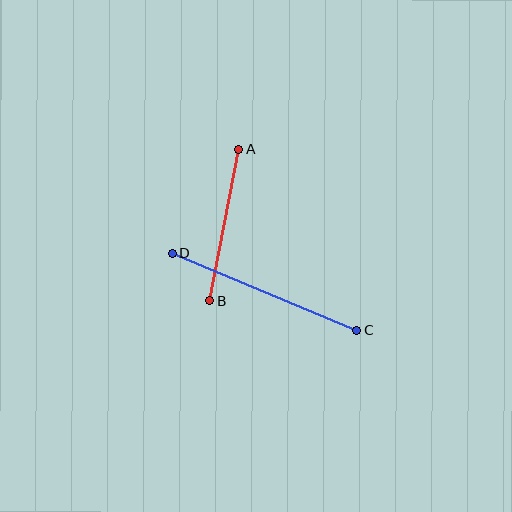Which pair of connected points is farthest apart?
Points C and D are farthest apart.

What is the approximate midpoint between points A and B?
The midpoint is at approximately (224, 225) pixels.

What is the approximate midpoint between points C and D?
The midpoint is at approximately (264, 292) pixels.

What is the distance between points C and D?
The distance is approximately 200 pixels.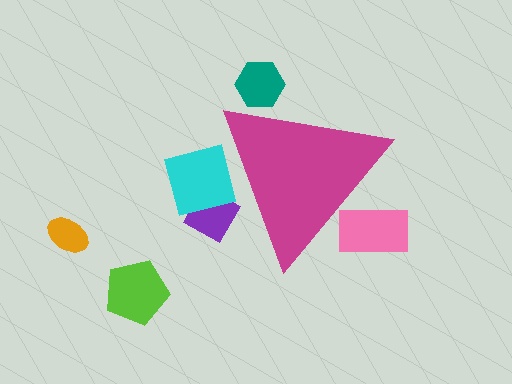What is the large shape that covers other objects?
A magenta triangle.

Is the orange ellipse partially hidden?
No, the orange ellipse is fully visible.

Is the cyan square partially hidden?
Yes, the cyan square is partially hidden behind the magenta triangle.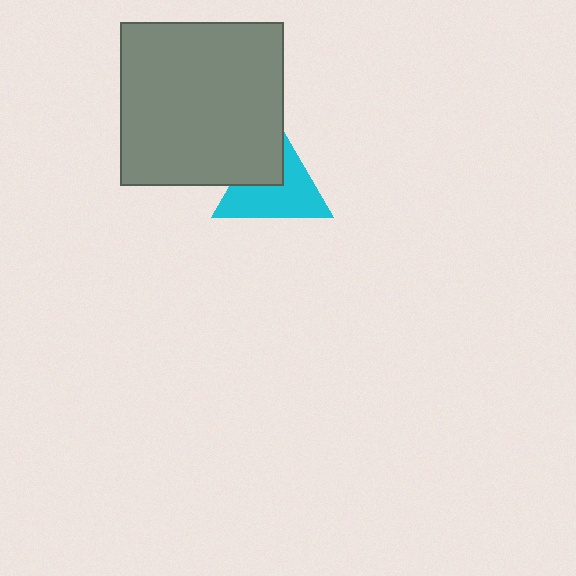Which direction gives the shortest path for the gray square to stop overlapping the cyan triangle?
Moving toward the upper-left gives the shortest separation.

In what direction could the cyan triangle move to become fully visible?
The cyan triangle could move toward the lower-right. That would shift it out from behind the gray square entirely.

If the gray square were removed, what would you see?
You would see the complete cyan triangle.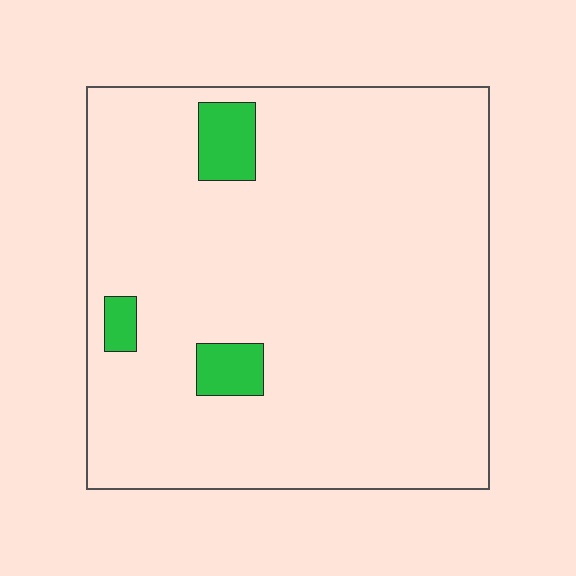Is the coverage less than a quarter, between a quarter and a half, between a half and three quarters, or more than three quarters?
Less than a quarter.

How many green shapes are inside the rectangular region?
3.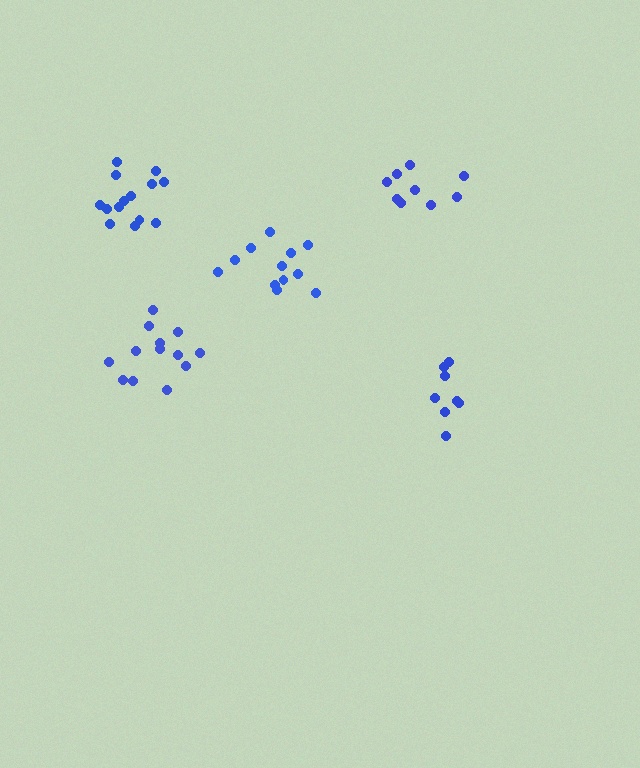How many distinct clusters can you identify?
There are 5 distinct clusters.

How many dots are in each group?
Group 1: 8 dots, Group 2: 12 dots, Group 3: 9 dots, Group 4: 13 dots, Group 5: 14 dots (56 total).